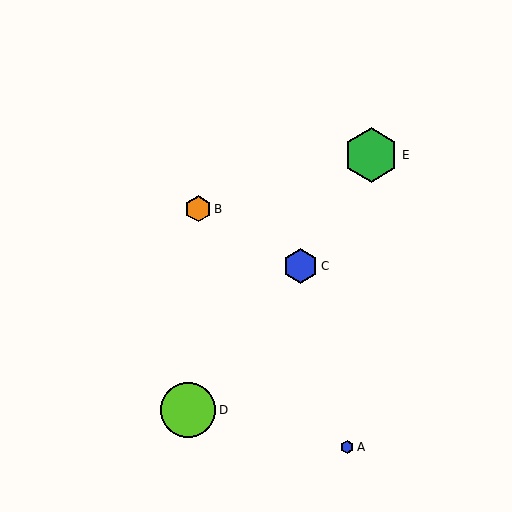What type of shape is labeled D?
Shape D is a lime circle.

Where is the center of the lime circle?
The center of the lime circle is at (188, 410).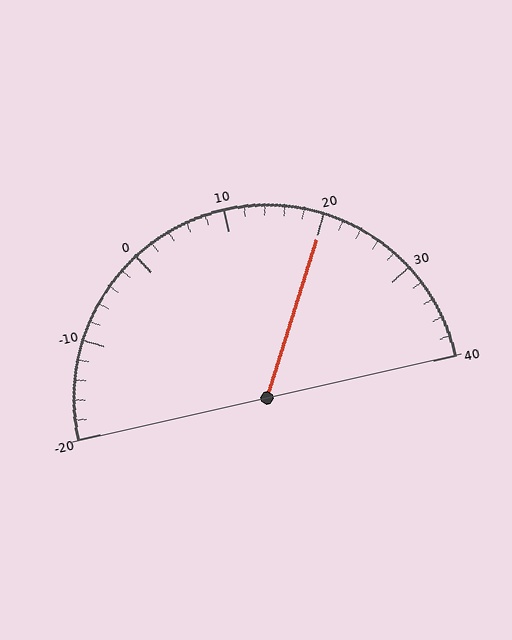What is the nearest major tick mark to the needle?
The nearest major tick mark is 20.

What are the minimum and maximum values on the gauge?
The gauge ranges from -20 to 40.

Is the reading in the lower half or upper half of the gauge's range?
The reading is in the upper half of the range (-20 to 40).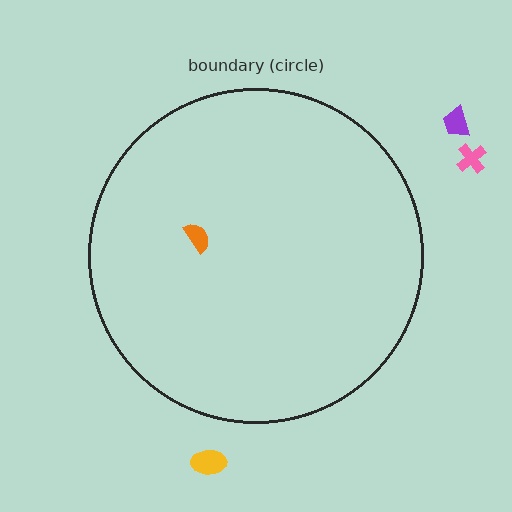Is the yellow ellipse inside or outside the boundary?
Outside.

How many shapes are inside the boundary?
1 inside, 3 outside.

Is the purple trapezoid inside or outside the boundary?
Outside.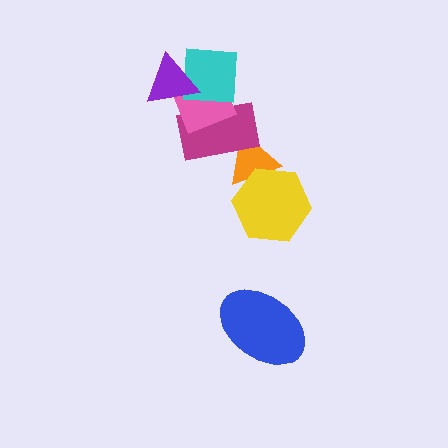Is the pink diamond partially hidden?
Yes, it is partially covered by another shape.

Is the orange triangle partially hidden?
Yes, it is partially covered by another shape.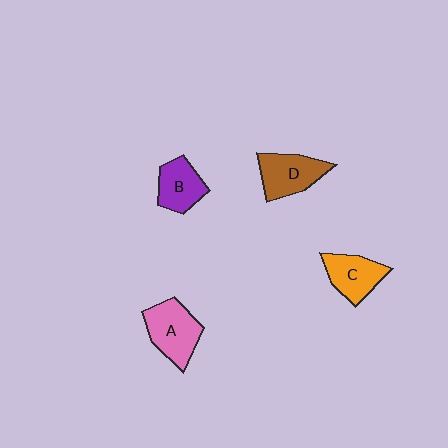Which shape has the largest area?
Shape A (pink).